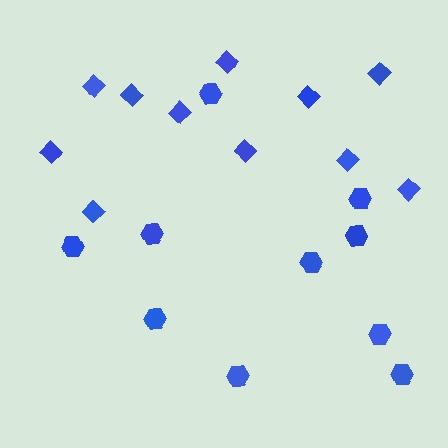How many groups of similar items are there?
There are 2 groups: one group of hexagons (10) and one group of diamonds (11).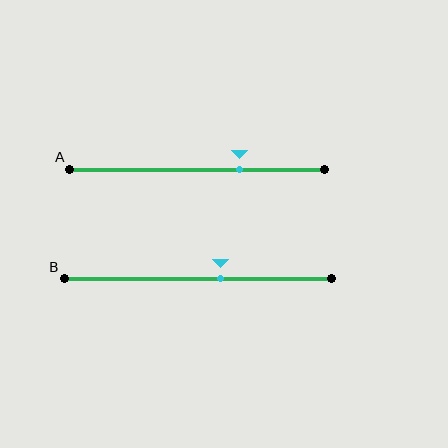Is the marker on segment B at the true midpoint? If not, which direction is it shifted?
No, the marker on segment B is shifted to the right by about 9% of the segment length.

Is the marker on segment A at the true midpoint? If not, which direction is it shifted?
No, the marker on segment A is shifted to the right by about 17% of the segment length.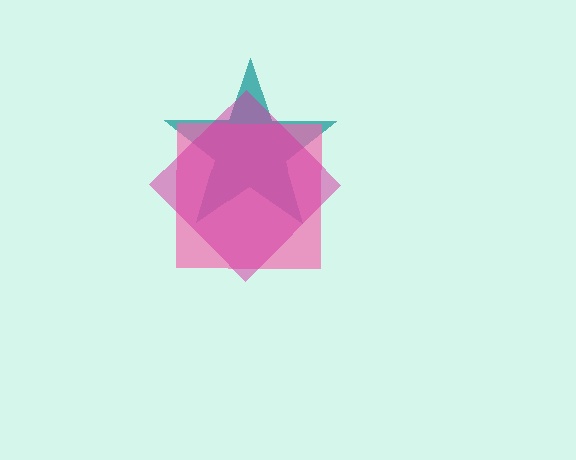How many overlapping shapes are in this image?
There are 3 overlapping shapes in the image.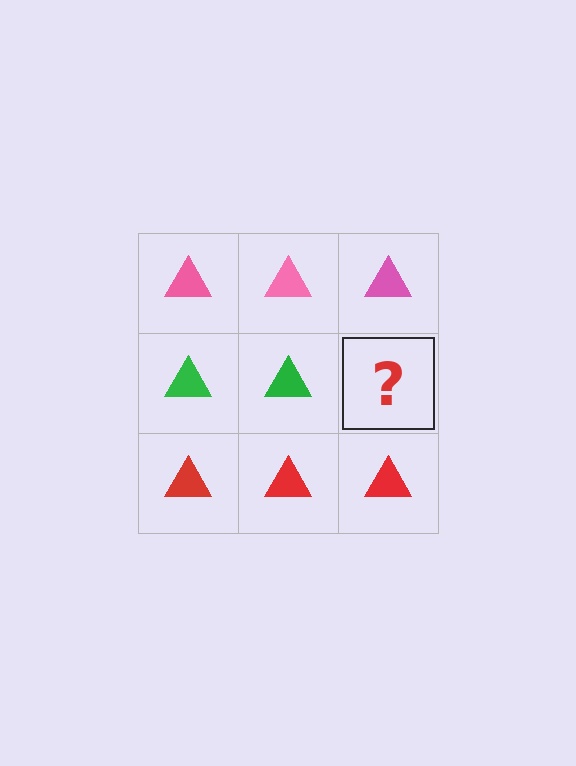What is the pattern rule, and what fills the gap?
The rule is that each row has a consistent color. The gap should be filled with a green triangle.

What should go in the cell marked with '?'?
The missing cell should contain a green triangle.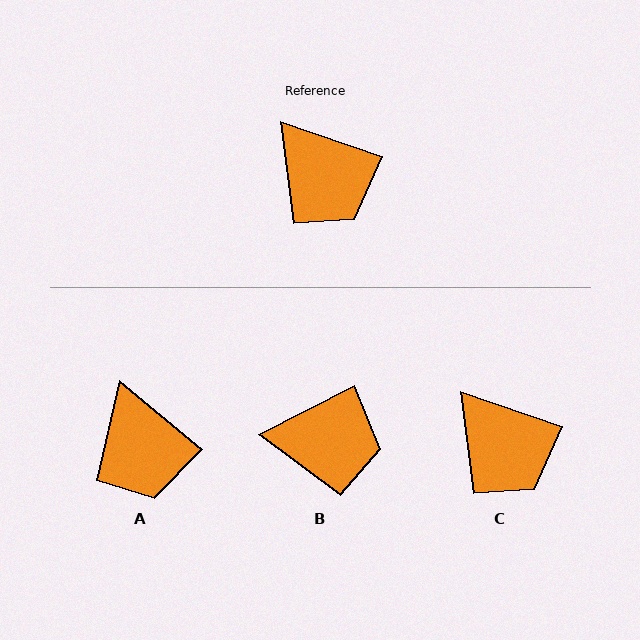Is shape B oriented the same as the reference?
No, it is off by about 46 degrees.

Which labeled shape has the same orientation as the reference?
C.